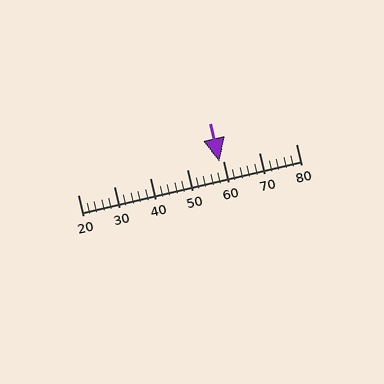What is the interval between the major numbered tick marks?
The major tick marks are spaced 10 units apart.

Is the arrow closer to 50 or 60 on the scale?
The arrow is closer to 60.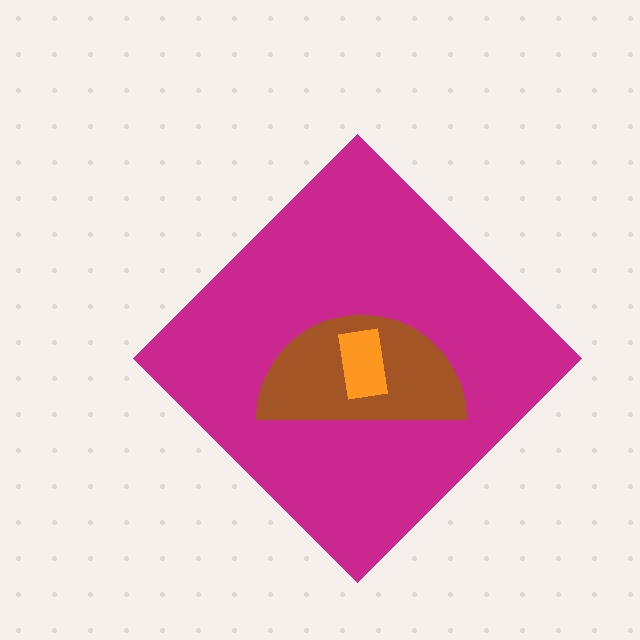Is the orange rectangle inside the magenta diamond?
Yes.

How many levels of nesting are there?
3.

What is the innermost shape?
The orange rectangle.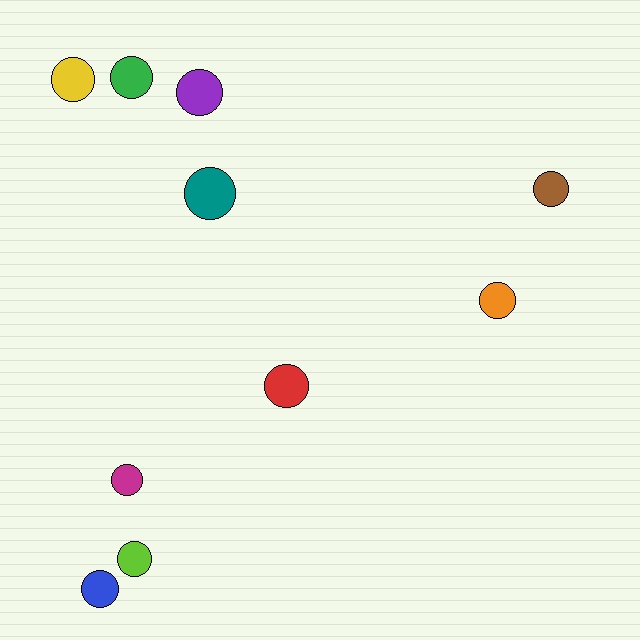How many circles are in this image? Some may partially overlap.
There are 10 circles.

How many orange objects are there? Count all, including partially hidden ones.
There is 1 orange object.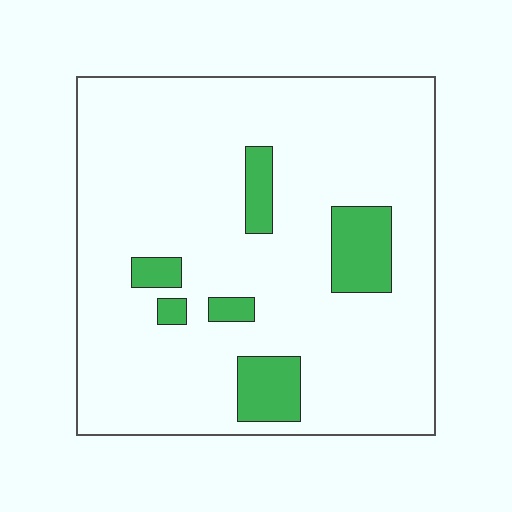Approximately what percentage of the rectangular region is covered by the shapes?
Approximately 10%.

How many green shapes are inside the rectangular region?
6.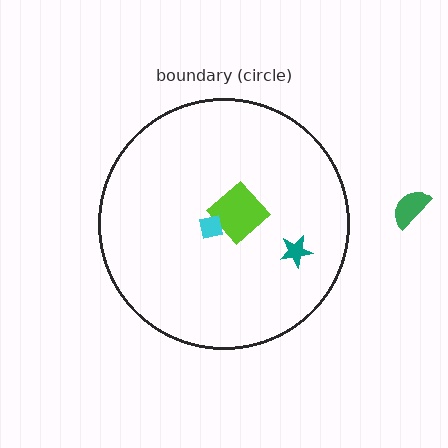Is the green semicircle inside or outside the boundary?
Outside.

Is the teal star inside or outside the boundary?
Inside.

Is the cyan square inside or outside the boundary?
Inside.